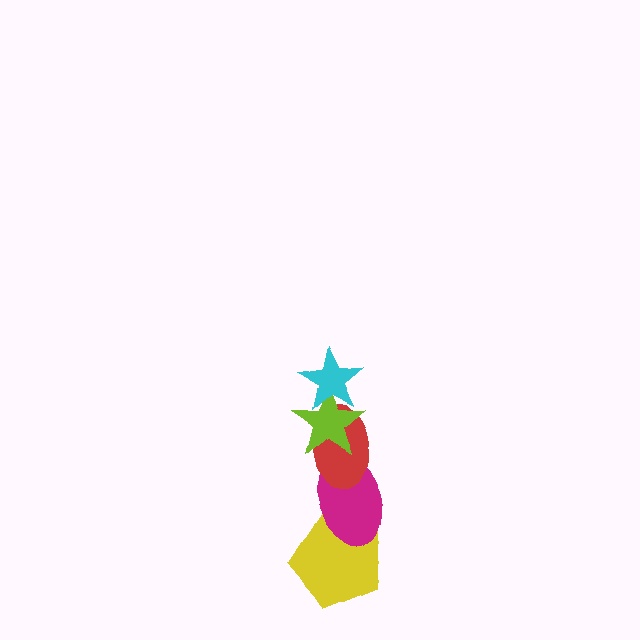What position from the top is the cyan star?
The cyan star is 1st from the top.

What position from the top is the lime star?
The lime star is 2nd from the top.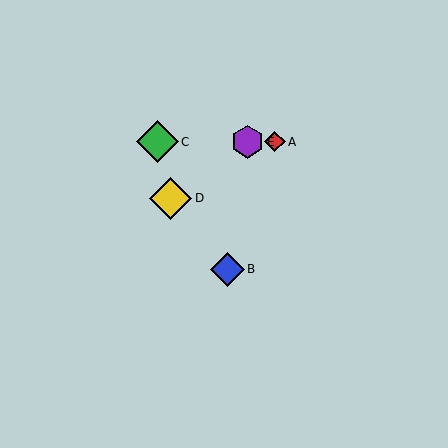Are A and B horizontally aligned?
No, A is at y≈142 and B is at y≈269.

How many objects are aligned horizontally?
3 objects (A, C, E) are aligned horizontally.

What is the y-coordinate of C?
Object C is at y≈142.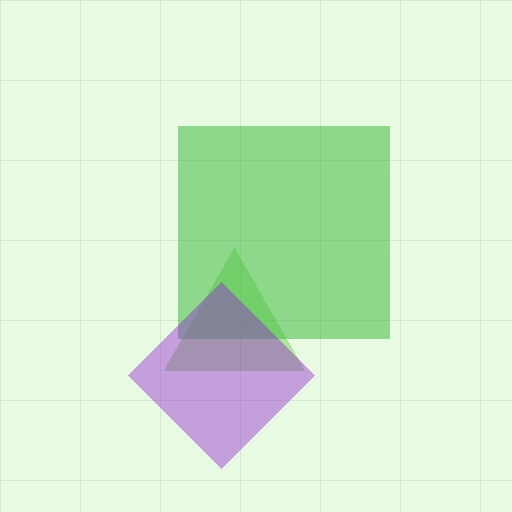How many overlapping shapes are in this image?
There are 3 overlapping shapes in the image.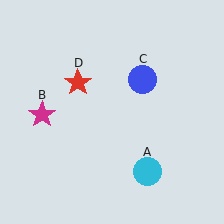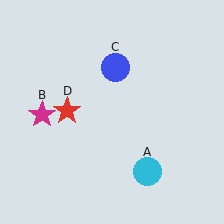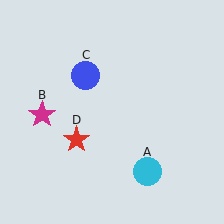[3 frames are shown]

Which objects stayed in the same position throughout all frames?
Cyan circle (object A) and magenta star (object B) remained stationary.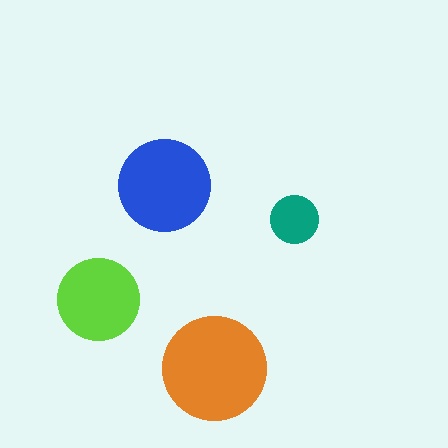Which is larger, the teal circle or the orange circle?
The orange one.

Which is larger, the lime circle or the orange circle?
The orange one.